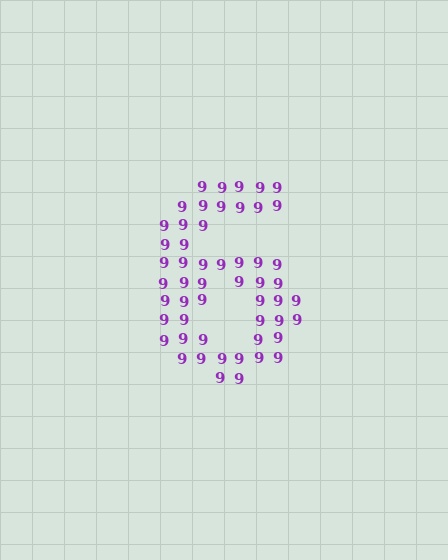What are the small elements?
The small elements are digit 9's.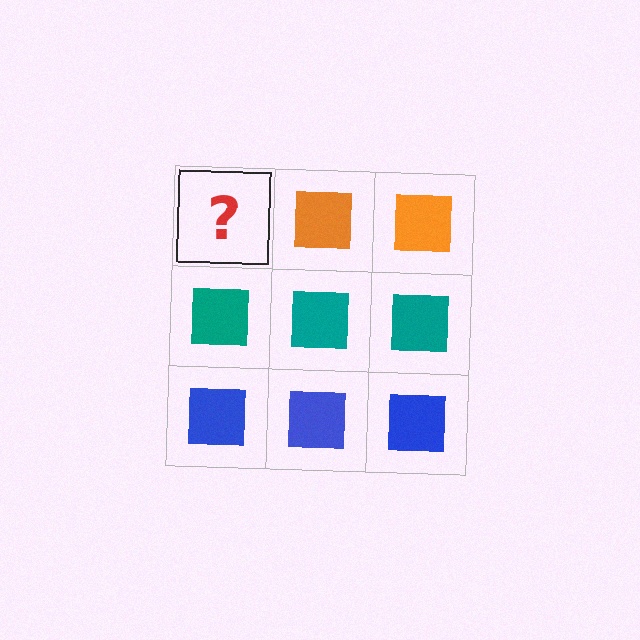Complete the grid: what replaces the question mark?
The question mark should be replaced with an orange square.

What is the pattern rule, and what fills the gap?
The rule is that each row has a consistent color. The gap should be filled with an orange square.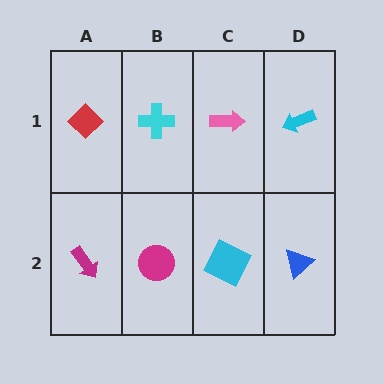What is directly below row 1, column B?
A magenta circle.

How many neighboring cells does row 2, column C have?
3.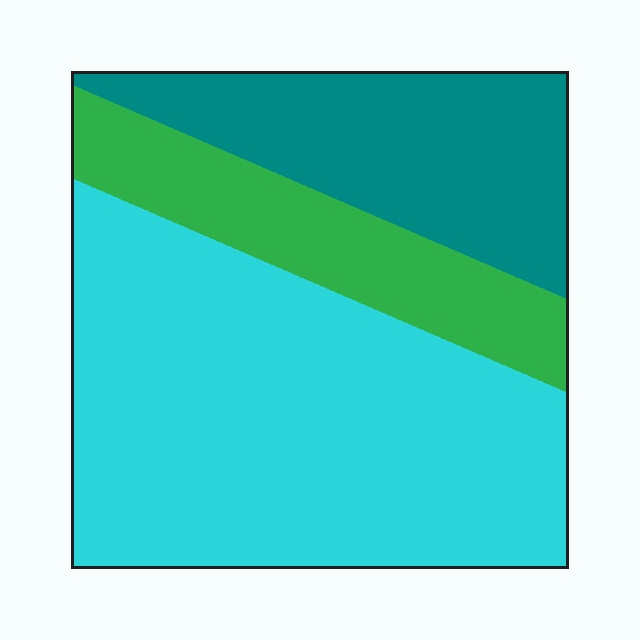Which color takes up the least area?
Green, at roughly 20%.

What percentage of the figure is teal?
Teal takes up about one quarter (1/4) of the figure.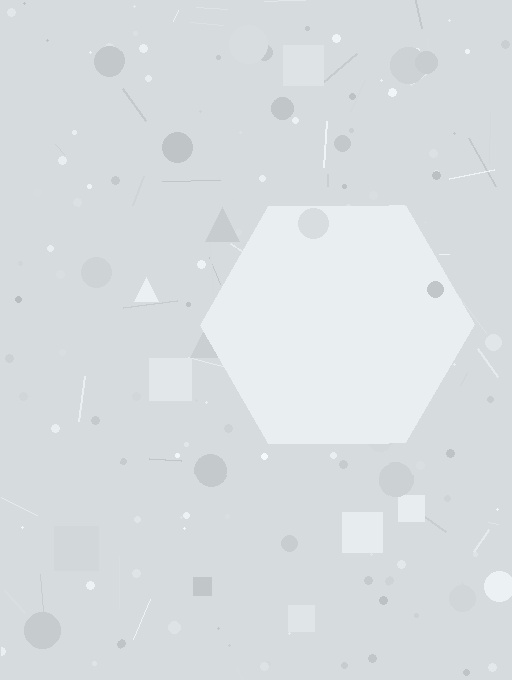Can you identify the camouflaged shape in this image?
The camouflaged shape is a hexagon.